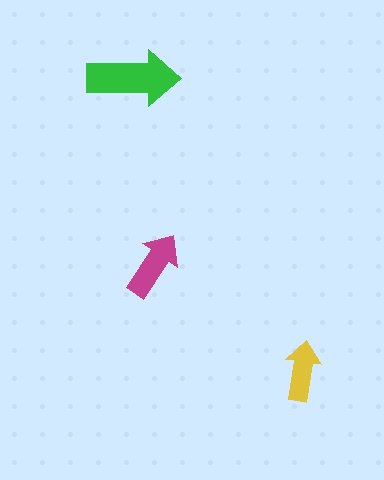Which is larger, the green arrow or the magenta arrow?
The green one.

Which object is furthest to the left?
The green arrow is leftmost.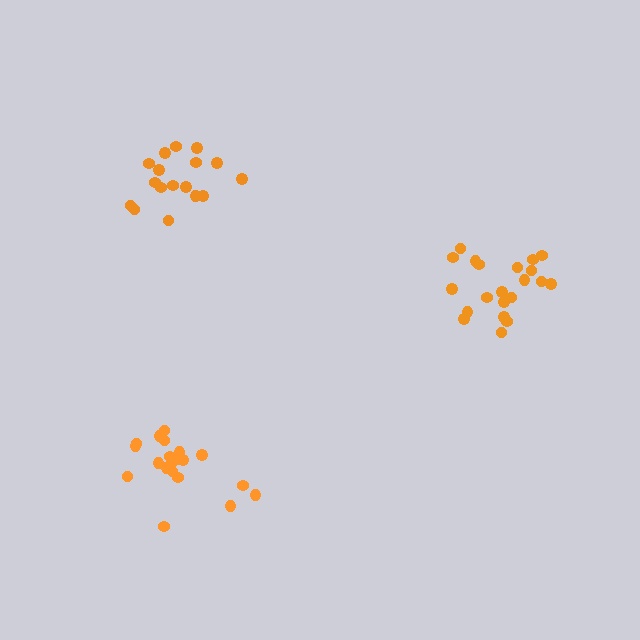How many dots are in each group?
Group 1: 21 dots, Group 2: 21 dots, Group 3: 17 dots (59 total).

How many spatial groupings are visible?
There are 3 spatial groupings.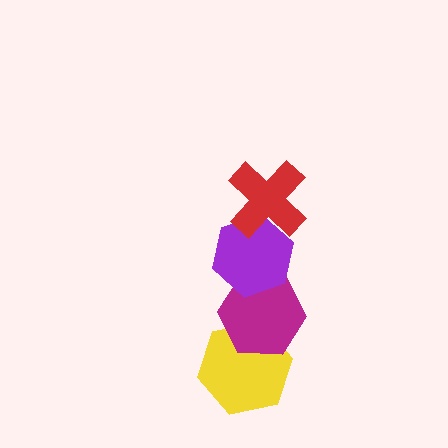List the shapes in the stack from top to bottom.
From top to bottom: the red cross, the purple hexagon, the magenta hexagon, the yellow hexagon.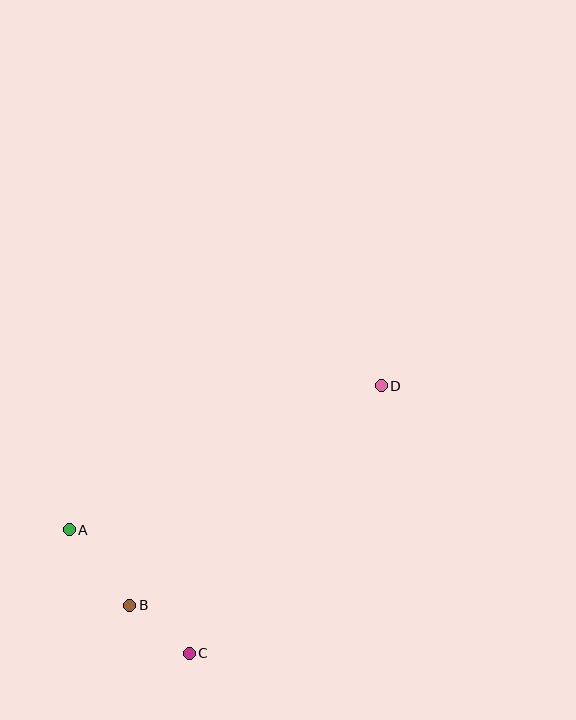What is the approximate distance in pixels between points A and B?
The distance between A and B is approximately 97 pixels.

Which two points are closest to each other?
Points B and C are closest to each other.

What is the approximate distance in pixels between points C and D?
The distance between C and D is approximately 329 pixels.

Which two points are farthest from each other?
Points A and D are farthest from each other.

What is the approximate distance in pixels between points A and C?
The distance between A and C is approximately 172 pixels.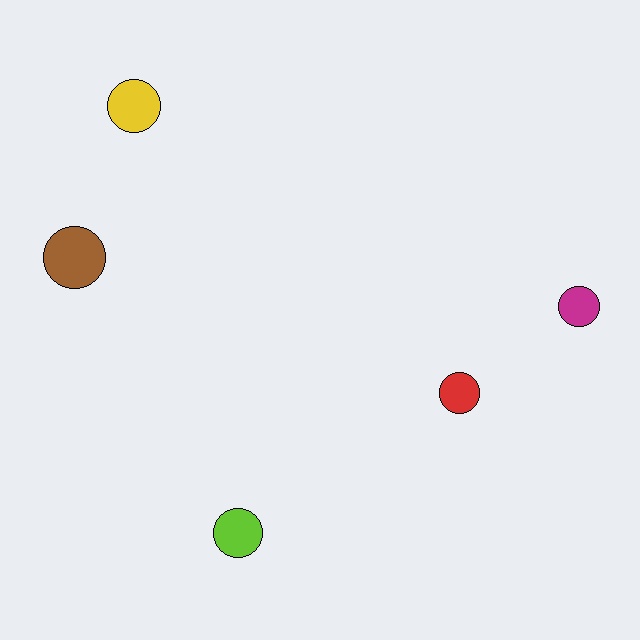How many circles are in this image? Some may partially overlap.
There are 5 circles.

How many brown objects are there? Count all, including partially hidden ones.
There is 1 brown object.